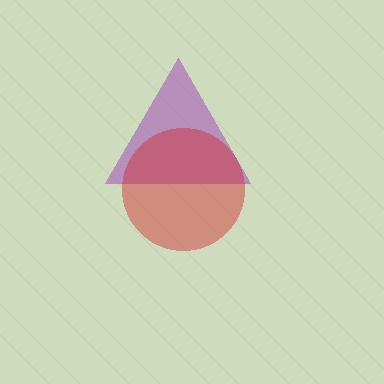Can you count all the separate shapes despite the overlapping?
Yes, there are 2 separate shapes.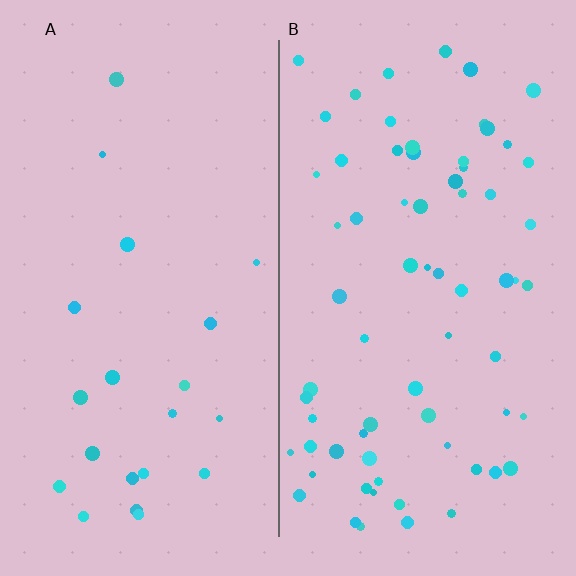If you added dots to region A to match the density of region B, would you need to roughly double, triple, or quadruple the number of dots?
Approximately triple.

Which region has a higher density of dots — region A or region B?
B (the right).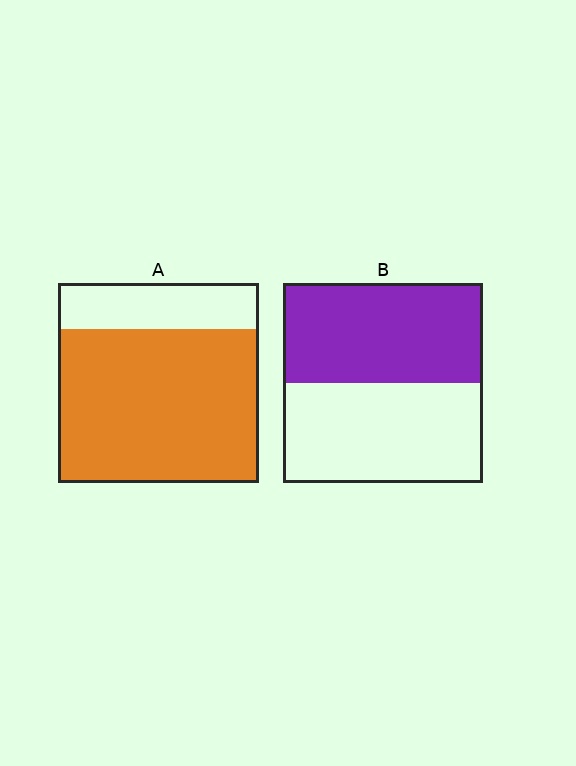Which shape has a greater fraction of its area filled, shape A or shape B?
Shape A.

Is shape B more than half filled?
Roughly half.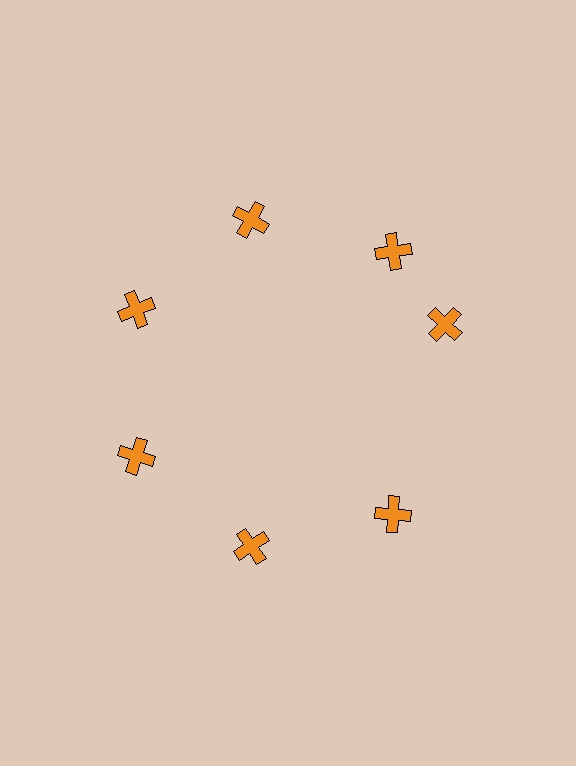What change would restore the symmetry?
The symmetry would be restored by rotating it back into even spacing with its neighbors so that all 7 crosses sit at equal angles and equal distance from the center.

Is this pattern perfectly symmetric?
No. The 7 orange crosses are arranged in a ring, but one element near the 3 o'clock position is rotated out of alignment along the ring, breaking the 7-fold rotational symmetry.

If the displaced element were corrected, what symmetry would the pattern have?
It would have 7-fold rotational symmetry — the pattern would map onto itself every 51 degrees.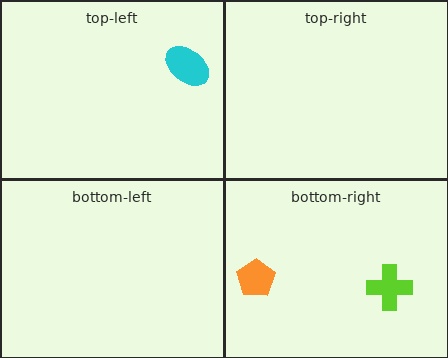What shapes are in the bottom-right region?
The lime cross, the orange pentagon.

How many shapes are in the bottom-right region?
2.